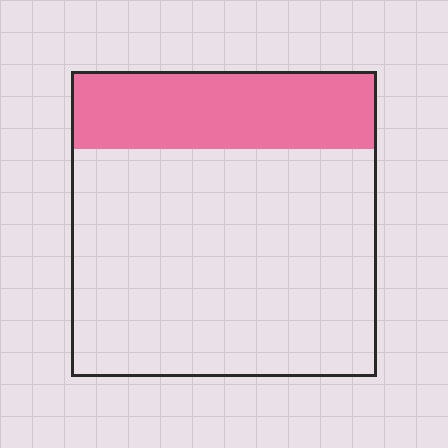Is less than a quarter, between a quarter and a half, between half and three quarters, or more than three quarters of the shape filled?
Between a quarter and a half.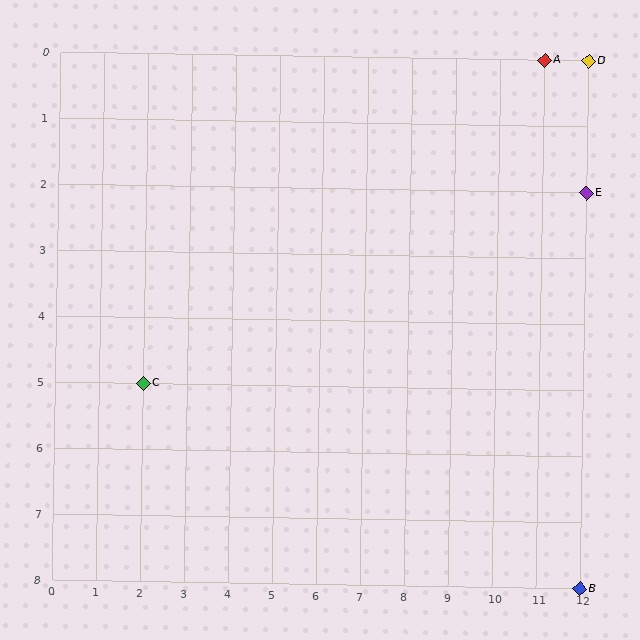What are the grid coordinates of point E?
Point E is at grid coordinates (12, 2).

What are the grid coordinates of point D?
Point D is at grid coordinates (12, 0).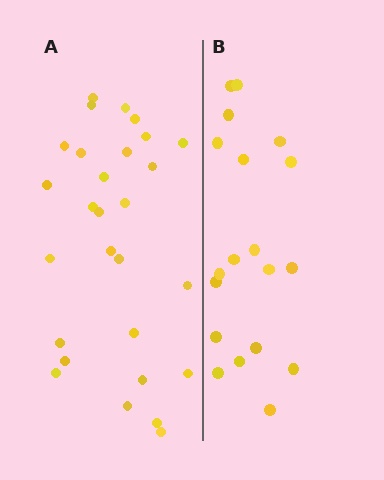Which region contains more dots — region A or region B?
Region A (the left region) has more dots.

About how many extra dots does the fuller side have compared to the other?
Region A has roughly 8 or so more dots than region B.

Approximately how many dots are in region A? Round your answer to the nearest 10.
About 30 dots. (The exact count is 28, which rounds to 30.)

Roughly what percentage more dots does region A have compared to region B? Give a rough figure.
About 45% more.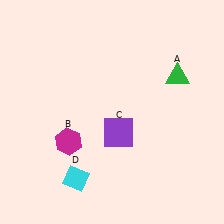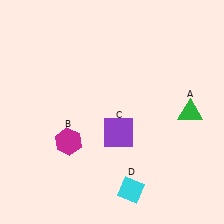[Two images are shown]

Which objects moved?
The objects that moved are: the green triangle (A), the cyan diamond (D).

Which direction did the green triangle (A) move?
The green triangle (A) moved down.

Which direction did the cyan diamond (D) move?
The cyan diamond (D) moved right.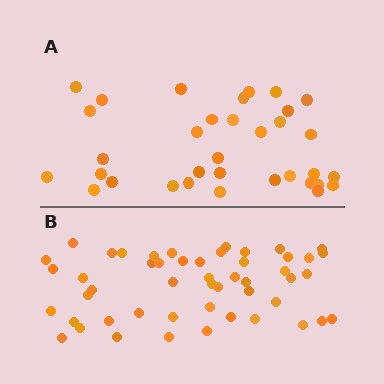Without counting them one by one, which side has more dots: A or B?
Region B (the bottom region) has more dots.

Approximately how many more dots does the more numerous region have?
Region B has approximately 15 more dots than region A.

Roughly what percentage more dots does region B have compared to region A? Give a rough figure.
About 45% more.